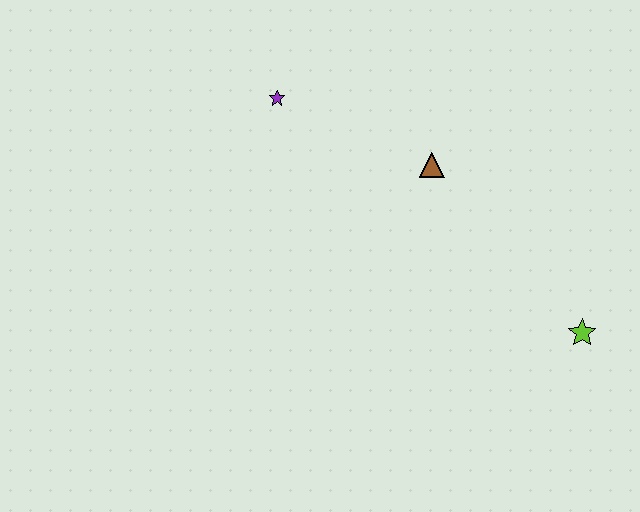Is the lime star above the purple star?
No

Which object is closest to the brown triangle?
The purple star is closest to the brown triangle.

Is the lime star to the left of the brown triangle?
No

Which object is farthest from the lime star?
The purple star is farthest from the lime star.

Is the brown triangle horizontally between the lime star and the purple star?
Yes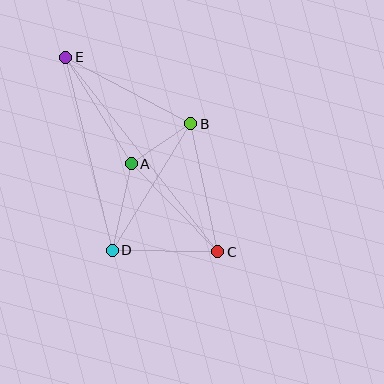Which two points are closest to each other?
Points A and B are closest to each other.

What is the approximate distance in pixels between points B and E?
The distance between B and E is approximately 142 pixels.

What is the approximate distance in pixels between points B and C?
The distance between B and C is approximately 131 pixels.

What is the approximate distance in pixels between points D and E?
The distance between D and E is approximately 198 pixels.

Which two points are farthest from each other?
Points C and E are farthest from each other.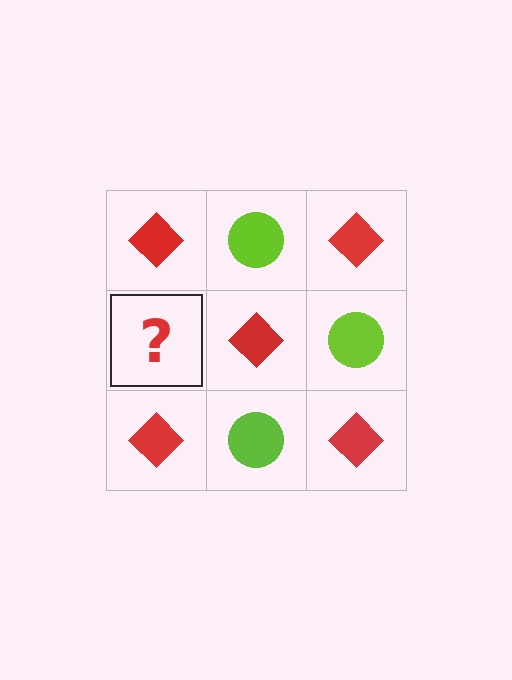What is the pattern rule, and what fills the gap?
The rule is that it alternates red diamond and lime circle in a checkerboard pattern. The gap should be filled with a lime circle.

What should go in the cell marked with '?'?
The missing cell should contain a lime circle.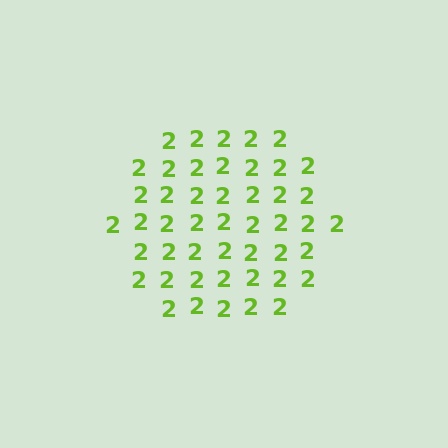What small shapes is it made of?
It is made of small digit 2's.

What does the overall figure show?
The overall figure shows a hexagon.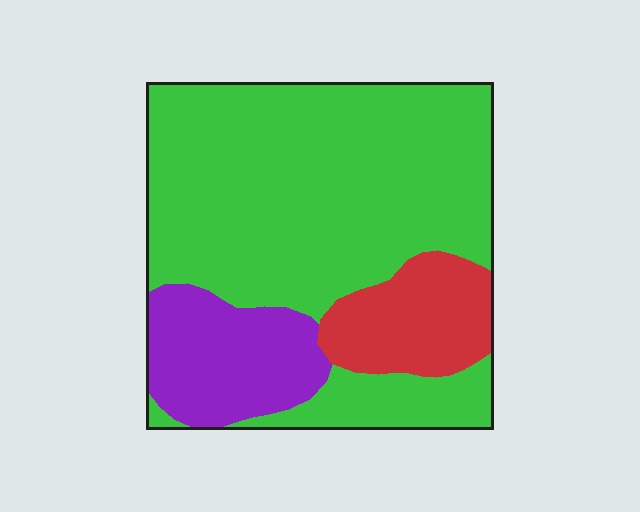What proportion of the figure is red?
Red takes up about one eighth (1/8) of the figure.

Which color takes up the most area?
Green, at roughly 70%.